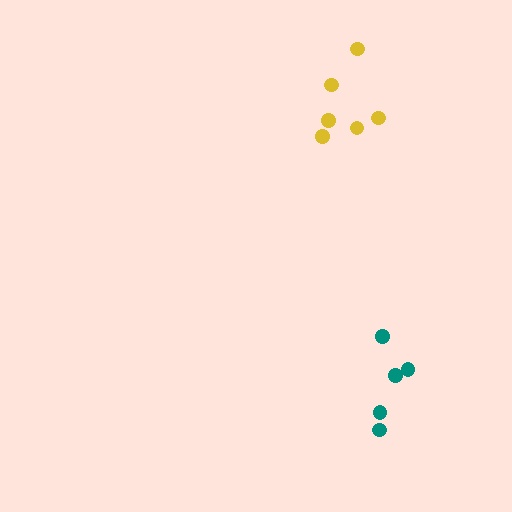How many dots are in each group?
Group 1: 6 dots, Group 2: 5 dots (11 total).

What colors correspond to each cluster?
The clusters are colored: yellow, teal.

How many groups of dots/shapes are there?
There are 2 groups.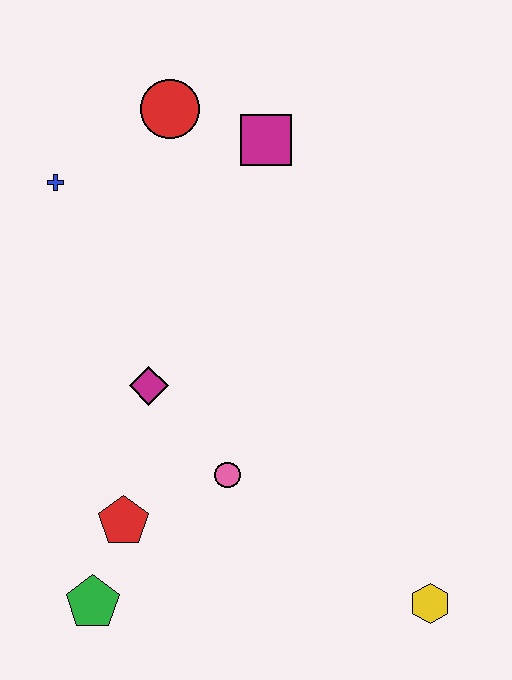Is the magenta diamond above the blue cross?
No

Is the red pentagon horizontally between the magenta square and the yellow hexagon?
No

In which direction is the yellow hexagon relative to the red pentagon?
The yellow hexagon is to the right of the red pentagon.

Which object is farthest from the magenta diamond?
The yellow hexagon is farthest from the magenta diamond.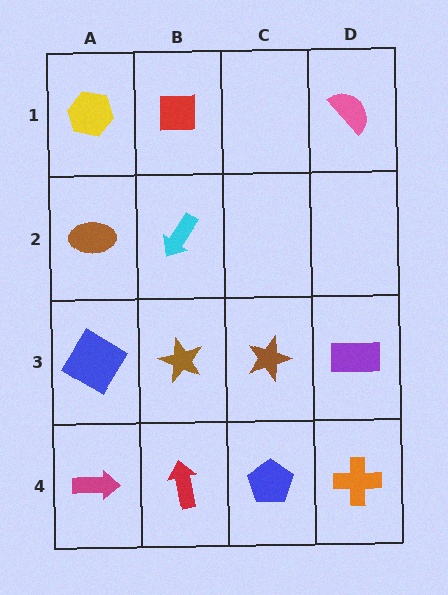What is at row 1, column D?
A pink semicircle.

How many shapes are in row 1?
3 shapes.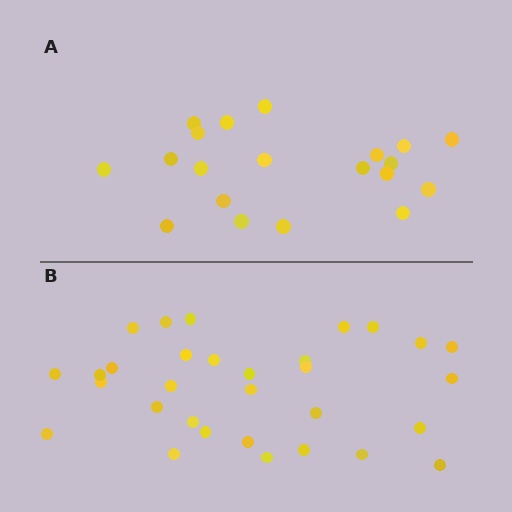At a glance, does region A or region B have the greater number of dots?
Region B (the bottom region) has more dots.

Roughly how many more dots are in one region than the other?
Region B has roughly 12 or so more dots than region A.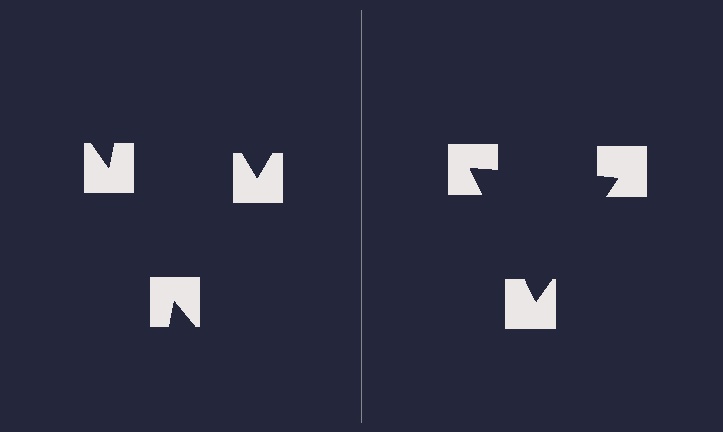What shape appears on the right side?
An illusory triangle.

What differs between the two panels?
The notched squares are positioned identically on both sides; only the wedge orientations differ. On the right they align to a triangle; on the left they are misaligned.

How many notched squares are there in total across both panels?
6 — 3 on each side.